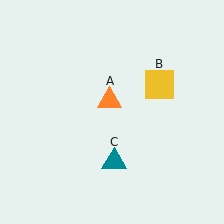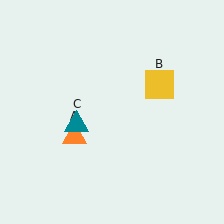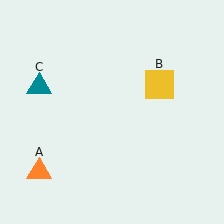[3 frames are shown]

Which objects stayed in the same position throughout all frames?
Yellow square (object B) remained stationary.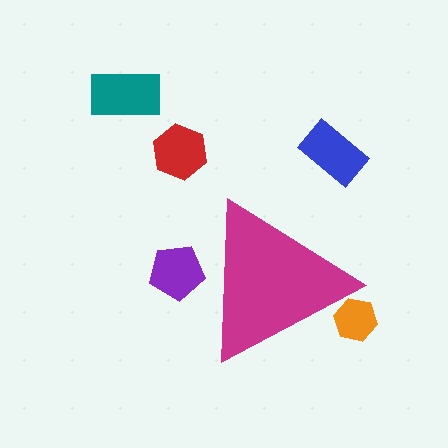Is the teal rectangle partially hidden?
No, the teal rectangle is fully visible.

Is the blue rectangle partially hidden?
No, the blue rectangle is fully visible.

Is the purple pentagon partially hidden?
Yes, the purple pentagon is partially hidden behind the magenta triangle.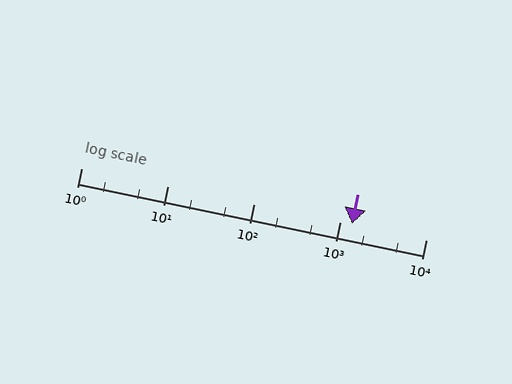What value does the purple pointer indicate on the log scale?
The pointer indicates approximately 1400.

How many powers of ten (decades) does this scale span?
The scale spans 4 decades, from 1 to 10000.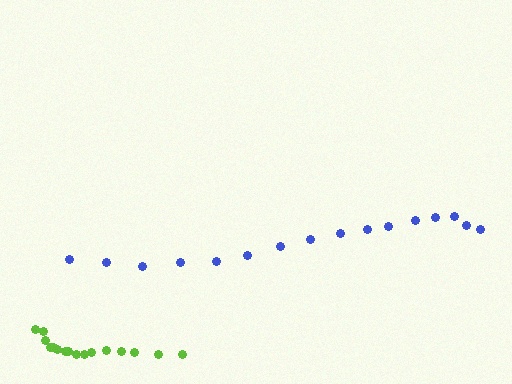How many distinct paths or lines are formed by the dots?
There are 2 distinct paths.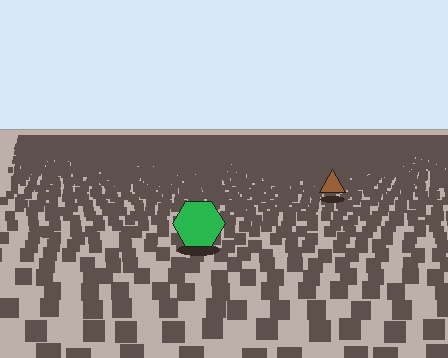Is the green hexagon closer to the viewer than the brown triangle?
Yes. The green hexagon is closer — you can tell from the texture gradient: the ground texture is coarser near it.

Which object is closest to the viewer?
The green hexagon is closest. The texture marks near it are larger and more spread out.